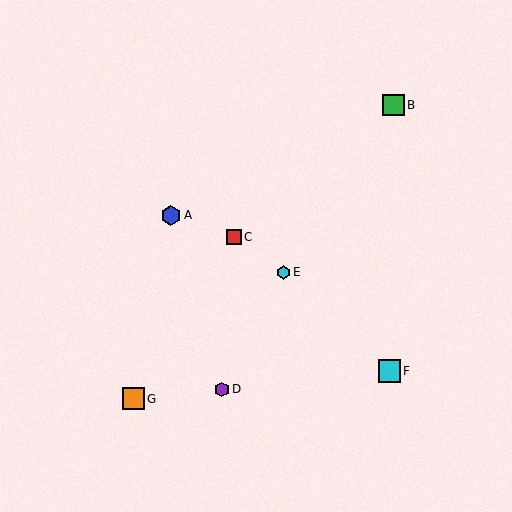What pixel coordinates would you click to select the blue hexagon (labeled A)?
Click at (170, 215) to select the blue hexagon A.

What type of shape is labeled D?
Shape D is a purple hexagon.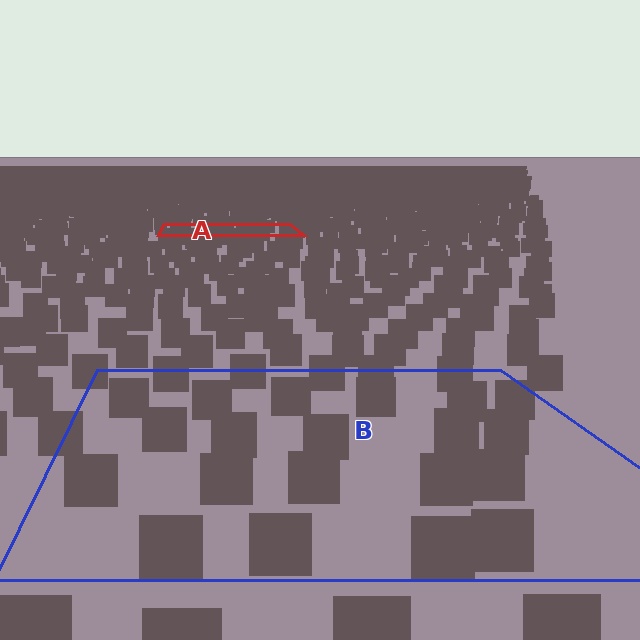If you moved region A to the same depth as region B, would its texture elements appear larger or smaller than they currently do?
They would appear larger. At a closer depth, the same texture elements are projected at a bigger on-screen size.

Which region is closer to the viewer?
Region B is closer. The texture elements there are larger and more spread out.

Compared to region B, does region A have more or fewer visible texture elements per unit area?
Region A has more texture elements per unit area — they are packed more densely because it is farther away.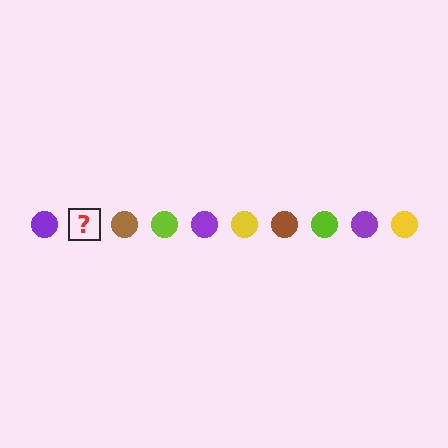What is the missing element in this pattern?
The missing element is a yellow circle.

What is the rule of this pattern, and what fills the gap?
The rule is that the pattern cycles through purple, yellow, brown, lime circles. The gap should be filled with a yellow circle.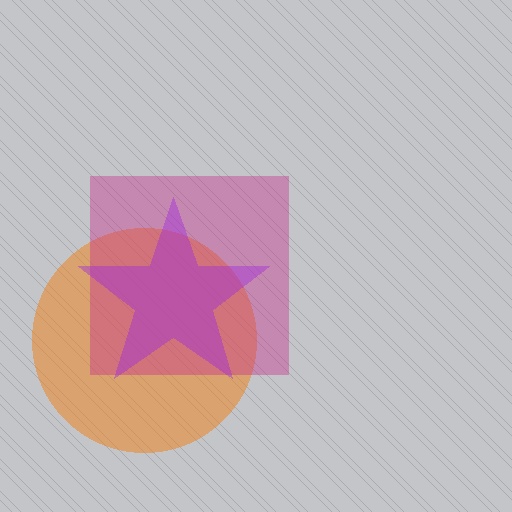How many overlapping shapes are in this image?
There are 3 overlapping shapes in the image.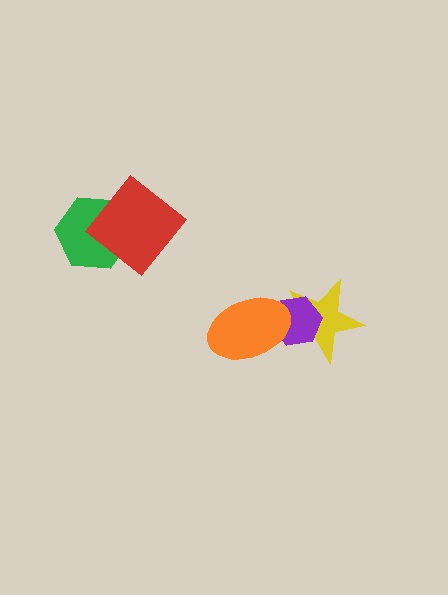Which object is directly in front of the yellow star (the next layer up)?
The purple hexagon is directly in front of the yellow star.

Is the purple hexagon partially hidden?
Yes, it is partially covered by another shape.